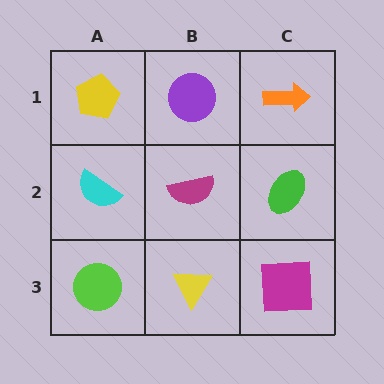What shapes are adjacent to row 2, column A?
A yellow pentagon (row 1, column A), a lime circle (row 3, column A), a magenta semicircle (row 2, column B).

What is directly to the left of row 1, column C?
A purple circle.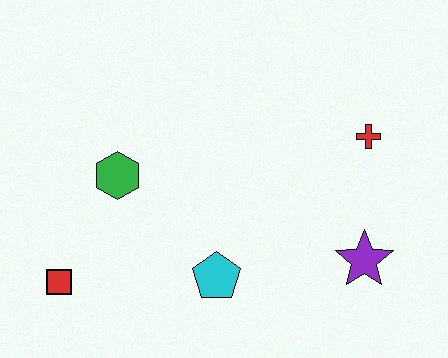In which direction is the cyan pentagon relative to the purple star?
The cyan pentagon is to the left of the purple star.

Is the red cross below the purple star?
No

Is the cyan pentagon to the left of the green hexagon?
No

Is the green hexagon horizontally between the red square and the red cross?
Yes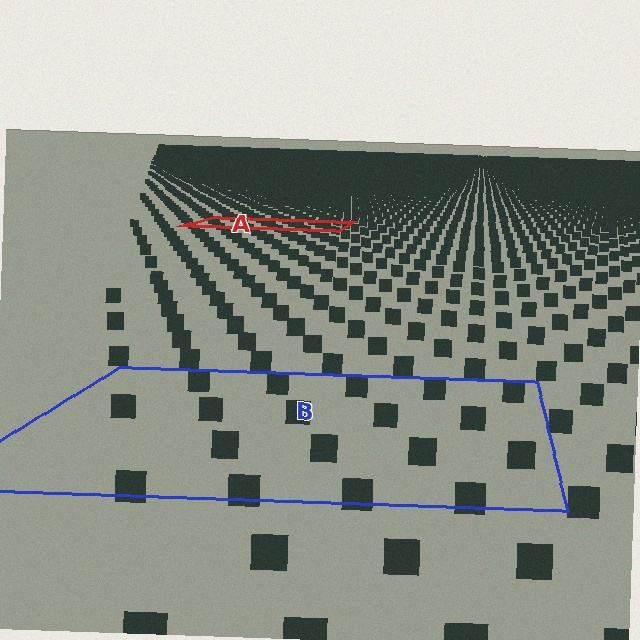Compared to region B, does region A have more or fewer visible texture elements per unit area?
Region A has more texture elements per unit area — they are packed more densely because it is farther away.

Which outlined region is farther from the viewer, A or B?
Region A is farther from the viewer — the texture elements inside it appear smaller and more densely packed.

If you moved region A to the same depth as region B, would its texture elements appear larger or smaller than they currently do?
They would appear larger. At a closer depth, the same texture elements are projected at a bigger on-screen size.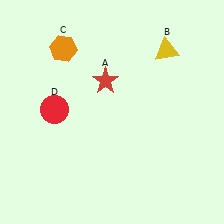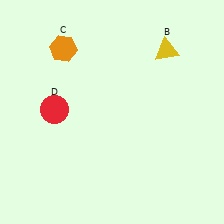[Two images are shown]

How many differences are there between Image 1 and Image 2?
There is 1 difference between the two images.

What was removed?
The red star (A) was removed in Image 2.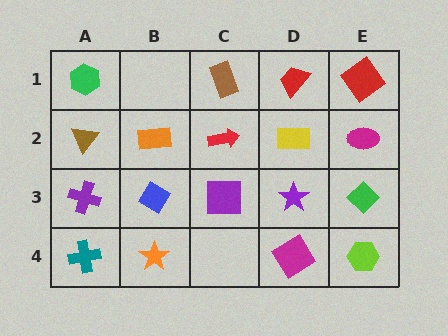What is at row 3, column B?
A blue diamond.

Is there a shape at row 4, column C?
No, that cell is empty.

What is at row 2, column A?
A brown triangle.